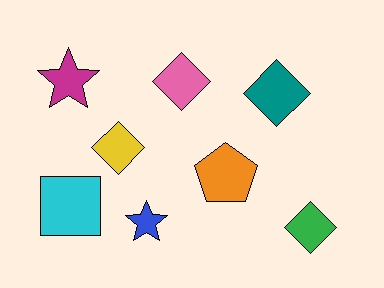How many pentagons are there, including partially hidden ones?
There is 1 pentagon.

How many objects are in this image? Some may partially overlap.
There are 8 objects.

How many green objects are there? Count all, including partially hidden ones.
There is 1 green object.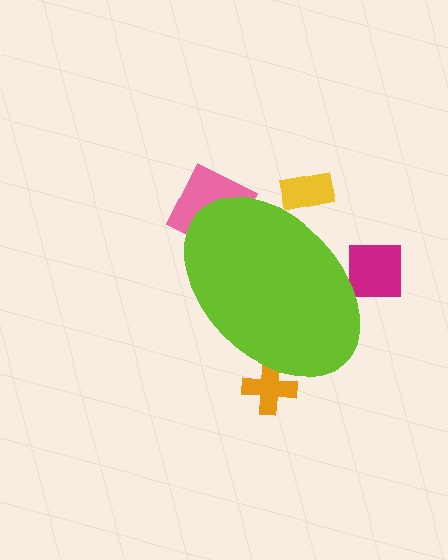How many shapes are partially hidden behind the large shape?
4 shapes are partially hidden.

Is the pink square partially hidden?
Yes, the pink square is partially hidden behind the lime ellipse.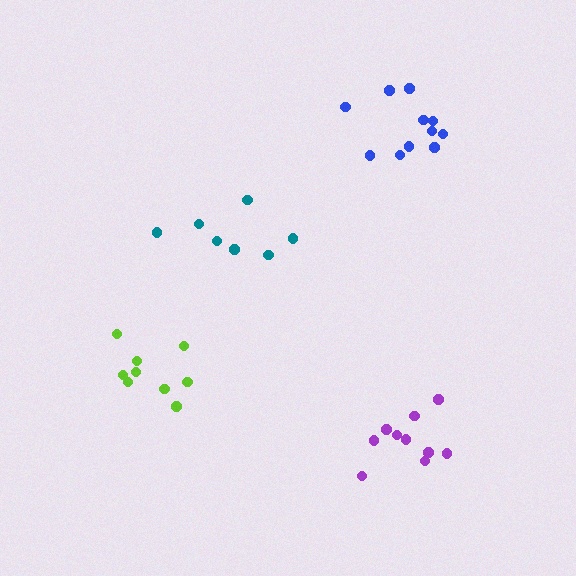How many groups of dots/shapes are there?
There are 4 groups.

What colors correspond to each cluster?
The clusters are colored: teal, lime, blue, purple.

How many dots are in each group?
Group 1: 7 dots, Group 2: 9 dots, Group 3: 11 dots, Group 4: 10 dots (37 total).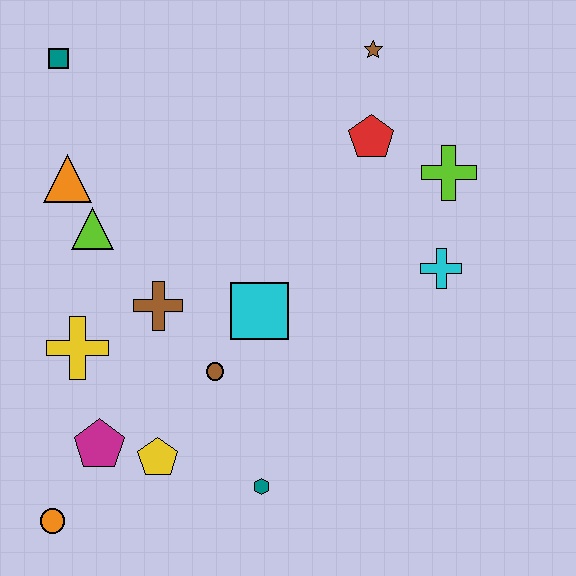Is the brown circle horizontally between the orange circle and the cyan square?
Yes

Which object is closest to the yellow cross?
The brown cross is closest to the yellow cross.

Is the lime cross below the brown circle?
No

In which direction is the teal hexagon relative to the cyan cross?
The teal hexagon is below the cyan cross.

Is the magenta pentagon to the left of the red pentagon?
Yes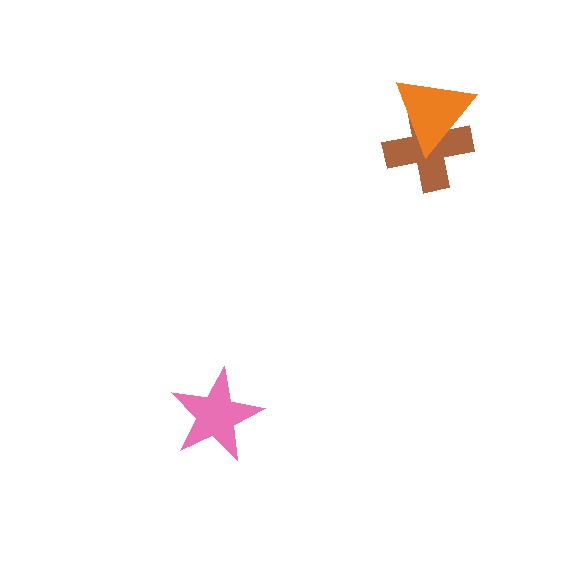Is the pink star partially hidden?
No, no other shape covers it.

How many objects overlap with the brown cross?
1 object overlaps with the brown cross.